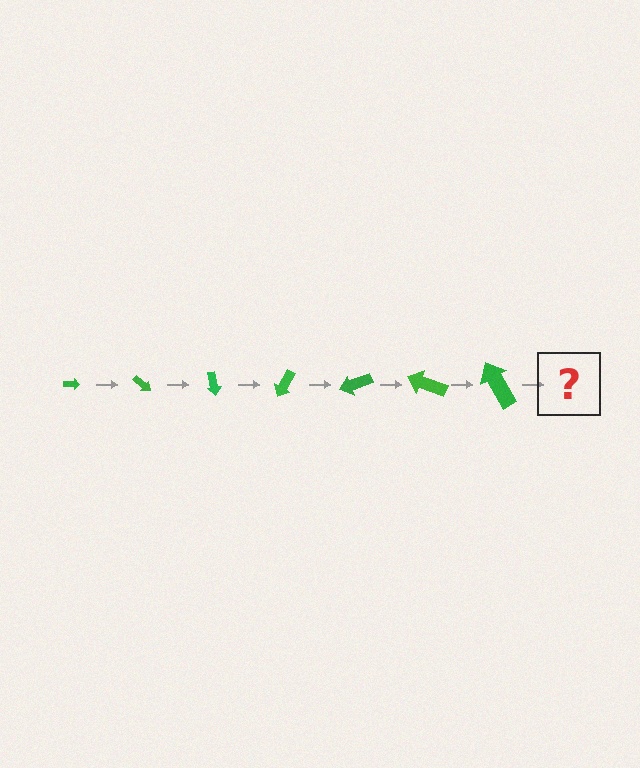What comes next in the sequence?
The next element should be an arrow, larger than the previous one and rotated 280 degrees from the start.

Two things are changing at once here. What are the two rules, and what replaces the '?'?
The two rules are that the arrow grows larger each step and it rotates 40 degrees each step. The '?' should be an arrow, larger than the previous one and rotated 280 degrees from the start.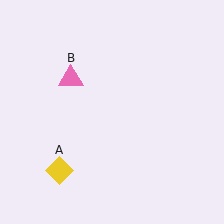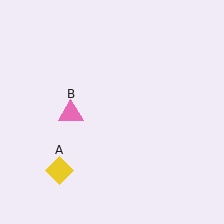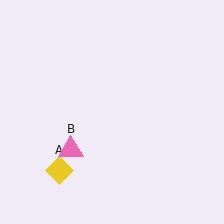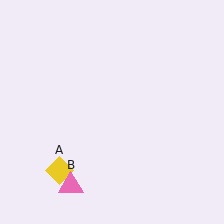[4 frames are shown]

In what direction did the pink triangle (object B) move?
The pink triangle (object B) moved down.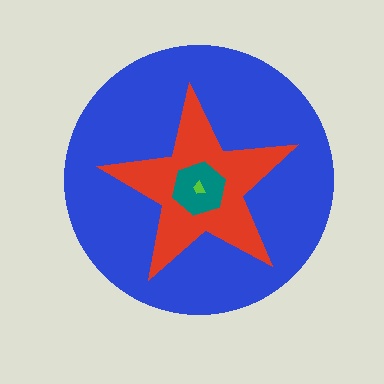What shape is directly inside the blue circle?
The red star.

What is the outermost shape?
The blue circle.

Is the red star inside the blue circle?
Yes.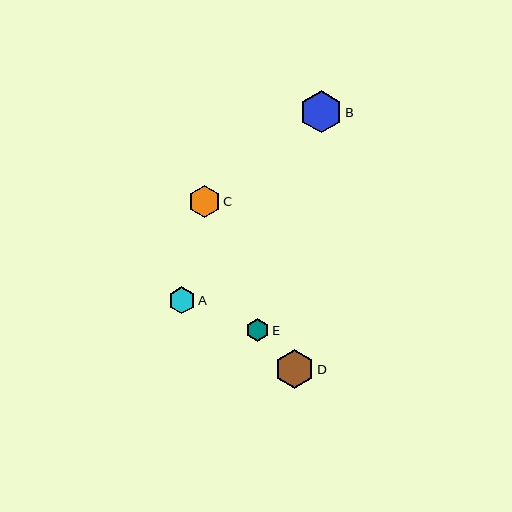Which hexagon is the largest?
Hexagon B is the largest with a size of approximately 42 pixels.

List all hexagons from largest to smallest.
From largest to smallest: B, D, C, A, E.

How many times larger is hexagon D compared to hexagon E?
Hexagon D is approximately 1.7 times the size of hexagon E.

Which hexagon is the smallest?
Hexagon E is the smallest with a size of approximately 23 pixels.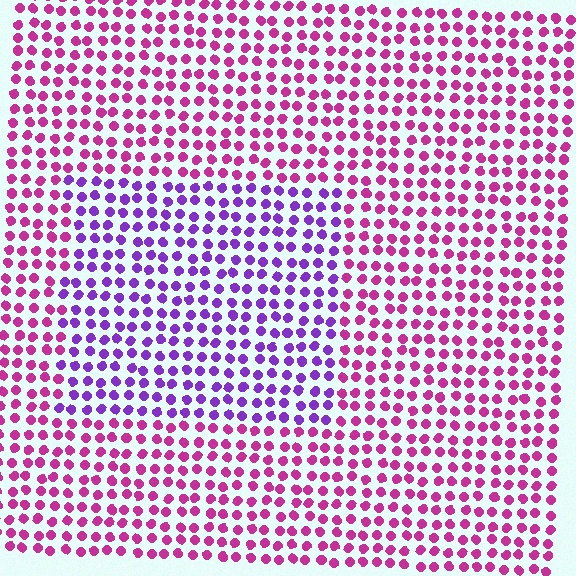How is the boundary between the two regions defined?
The boundary is defined purely by a slight shift in hue (about 44 degrees). Spacing, size, and orientation are identical on both sides.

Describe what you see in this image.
The image is filled with small magenta elements in a uniform arrangement. A rectangle-shaped region is visible where the elements are tinted to a slightly different hue, forming a subtle color boundary.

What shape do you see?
I see a rectangle.